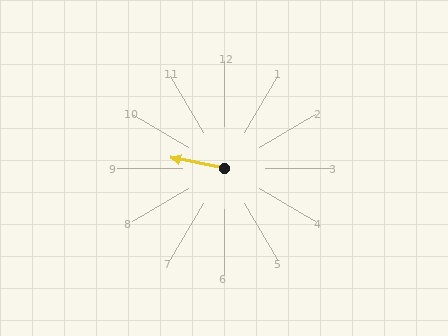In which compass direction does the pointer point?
West.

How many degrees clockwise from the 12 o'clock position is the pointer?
Approximately 281 degrees.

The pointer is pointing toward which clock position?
Roughly 9 o'clock.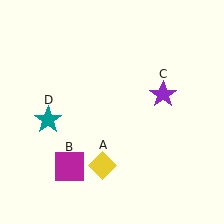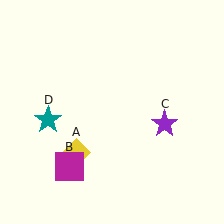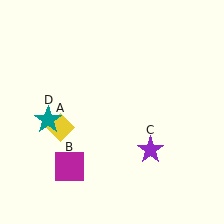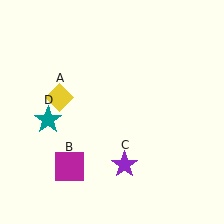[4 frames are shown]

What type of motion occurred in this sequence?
The yellow diamond (object A), purple star (object C) rotated clockwise around the center of the scene.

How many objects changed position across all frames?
2 objects changed position: yellow diamond (object A), purple star (object C).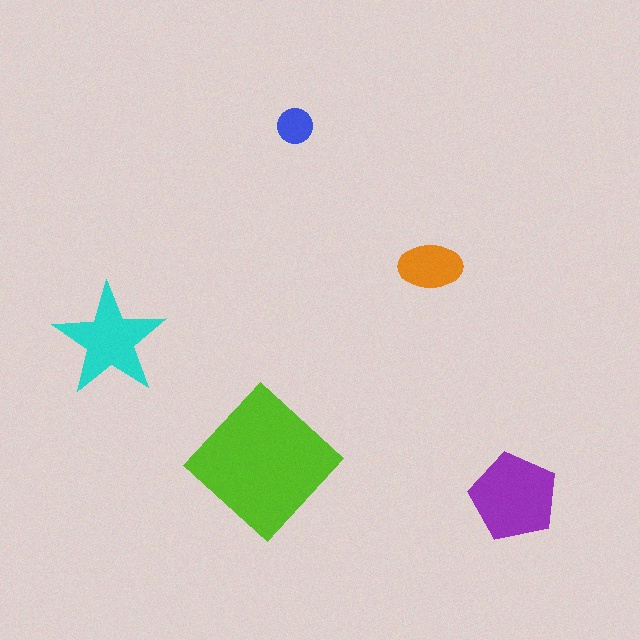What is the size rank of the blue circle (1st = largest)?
5th.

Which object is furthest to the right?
The purple pentagon is rightmost.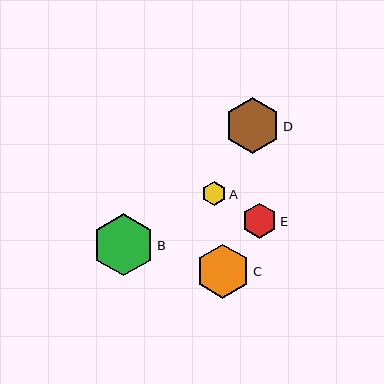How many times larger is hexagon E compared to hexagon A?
Hexagon E is approximately 1.5 times the size of hexagon A.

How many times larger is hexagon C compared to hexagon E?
Hexagon C is approximately 1.6 times the size of hexagon E.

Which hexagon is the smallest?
Hexagon A is the smallest with a size of approximately 24 pixels.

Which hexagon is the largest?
Hexagon B is the largest with a size of approximately 62 pixels.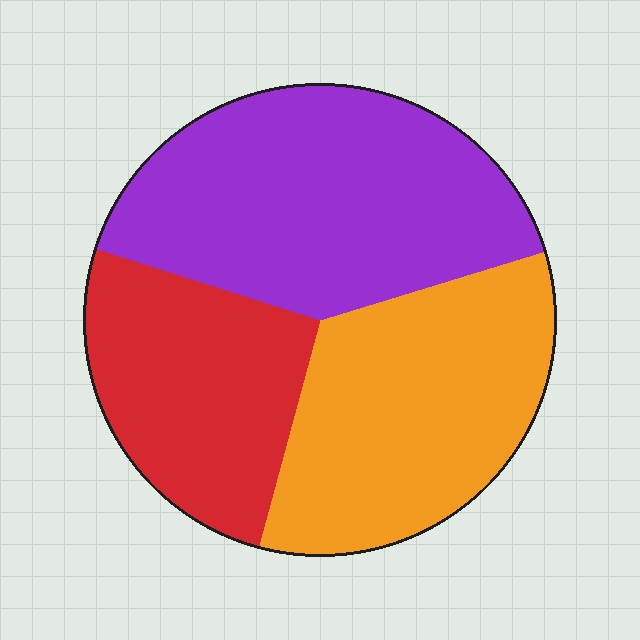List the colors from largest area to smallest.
From largest to smallest: purple, orange, red.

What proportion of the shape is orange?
Orange takes up about one third (1/3) of the shape.